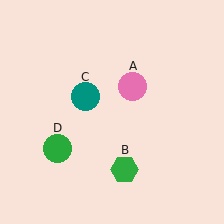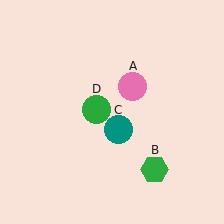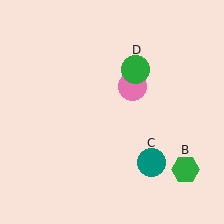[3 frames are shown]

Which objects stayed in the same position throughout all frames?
Pink circle (object A) remained stationary.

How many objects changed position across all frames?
3 objects changed position: green hexagon (object B), teal circle (object C), green circle (object D).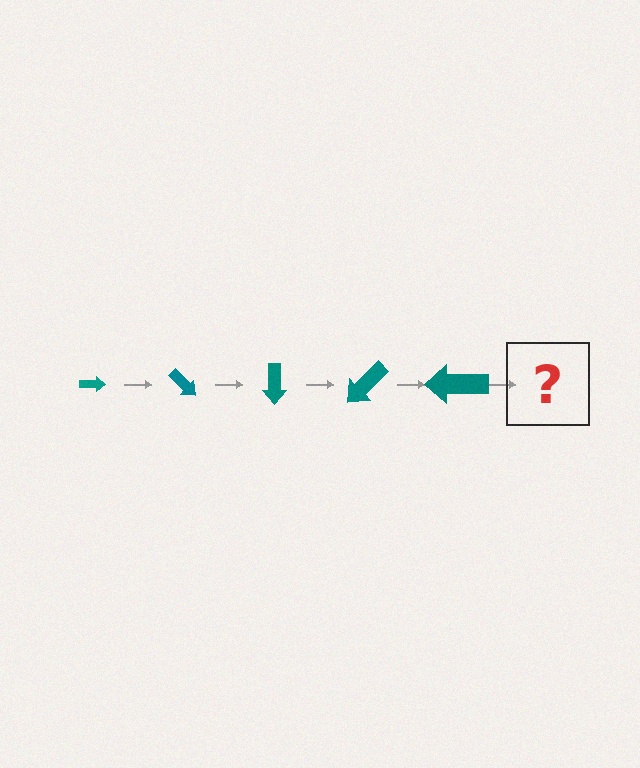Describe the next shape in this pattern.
It should be an arrow, larger than the previous one and rotated 225 degrees from the start.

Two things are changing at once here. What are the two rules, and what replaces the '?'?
The two rules are that the arrow grows larger each step and it rotates 45 degrees each step. The '?' should be an arrow, larger than the previous one and rotated 225 degrees from the start.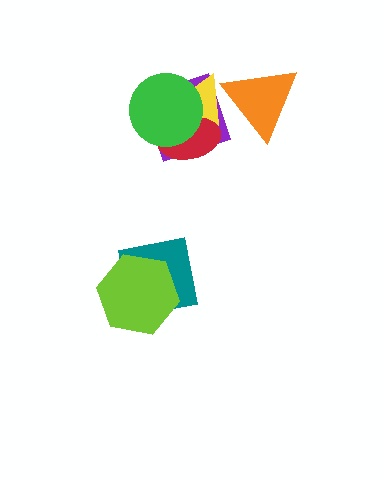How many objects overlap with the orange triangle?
2 objects overlap with the orange triangle.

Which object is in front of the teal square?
The lime hexagon is in front of the teal square.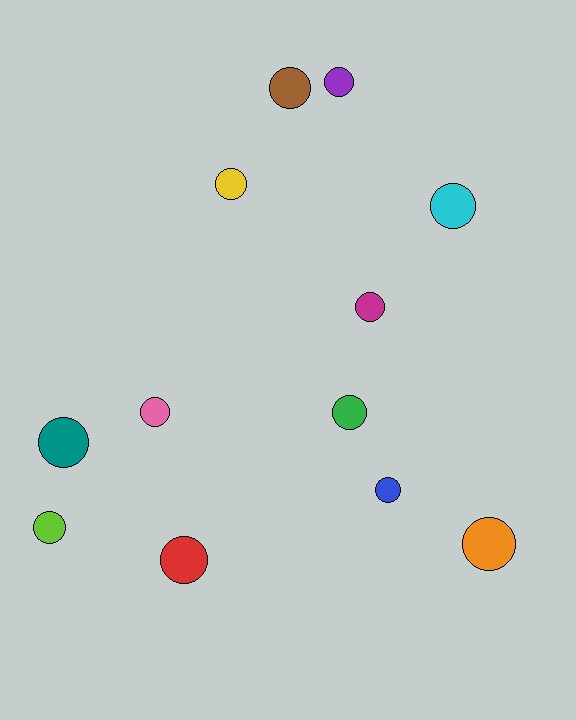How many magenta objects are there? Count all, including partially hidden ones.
There is 1 magenta object.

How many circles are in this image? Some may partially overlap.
There are 12 circles.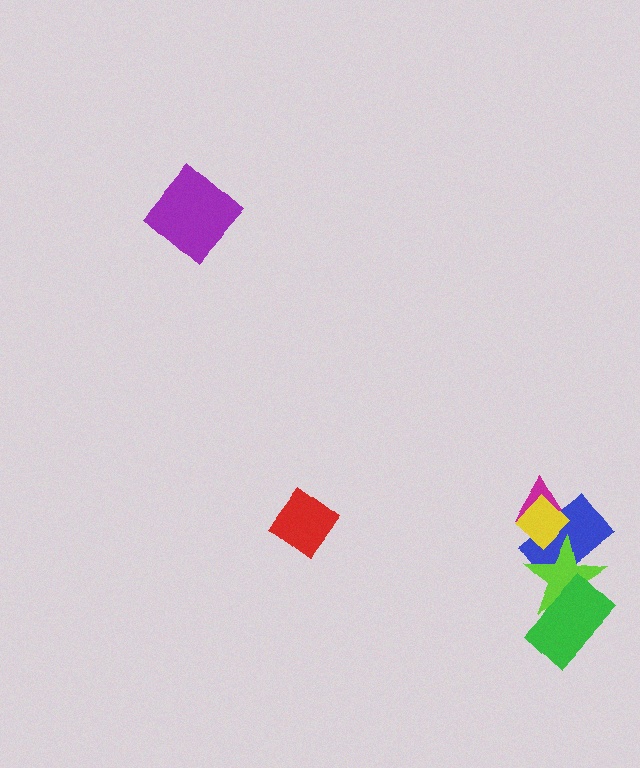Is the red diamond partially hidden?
No, no other shape covers it.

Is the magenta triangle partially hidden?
Yes, it is partially covered by another shape.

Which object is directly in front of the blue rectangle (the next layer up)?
The lime star is directly in front of the blue rectangle.